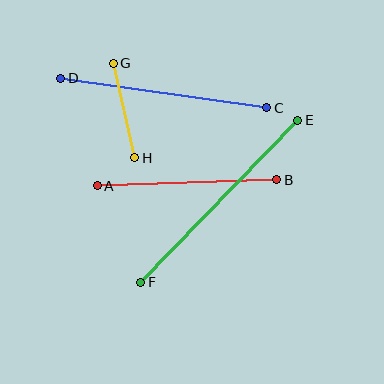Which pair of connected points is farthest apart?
Points E and F are farthest apart.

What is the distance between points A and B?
The distance is approximately 179 pixels.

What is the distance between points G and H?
The distance is approximately 97 pixels.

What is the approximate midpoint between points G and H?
The midpoint is at approximately (124, 110) pixels.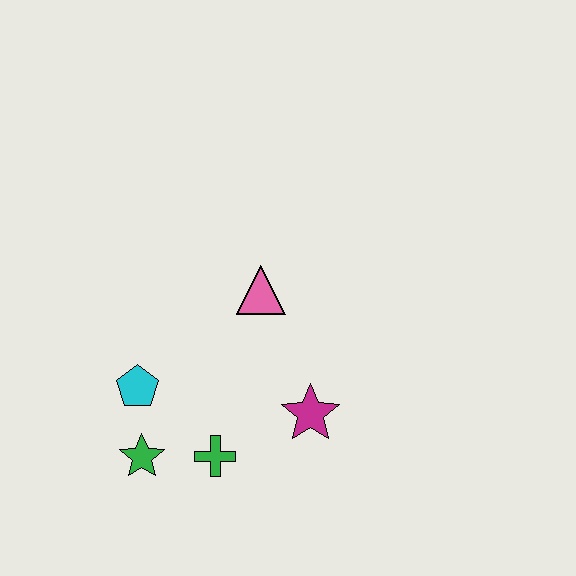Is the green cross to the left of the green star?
No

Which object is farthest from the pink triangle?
The green star is farthest from the pink triangle.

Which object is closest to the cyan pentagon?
The green star is closest to the cyan pentagon.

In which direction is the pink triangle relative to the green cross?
The pink triangle is above the green cross.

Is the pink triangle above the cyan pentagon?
Yes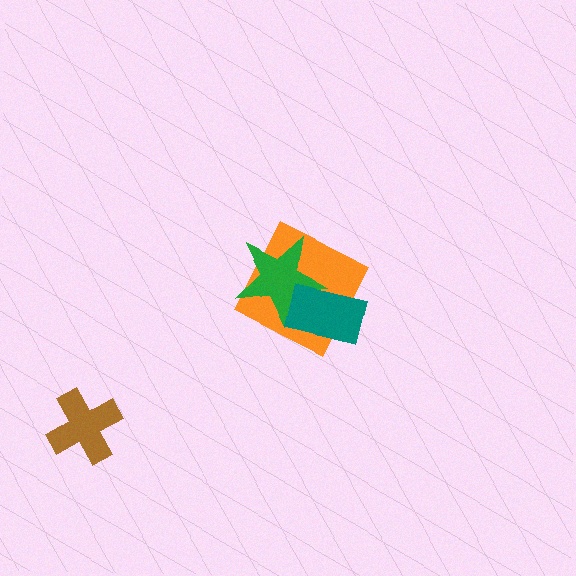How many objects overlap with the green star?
2 objects overlap with the green star.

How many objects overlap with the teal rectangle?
2 objects overlap with the teal rectangle.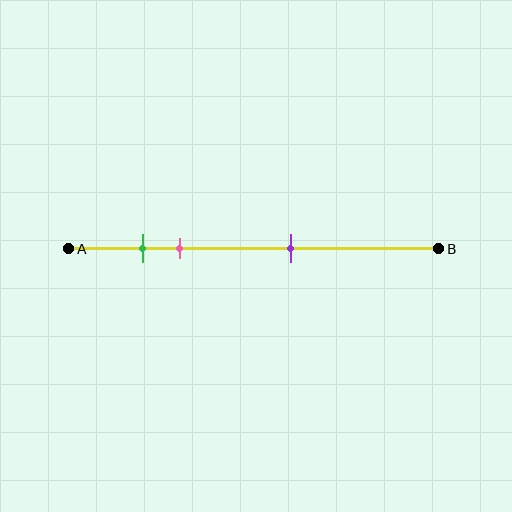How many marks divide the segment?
There are 3 marks dividing the segment.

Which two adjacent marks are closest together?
The green and pink marks are the closest adjacent pair.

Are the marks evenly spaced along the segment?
No, the marks are not evenly spaced.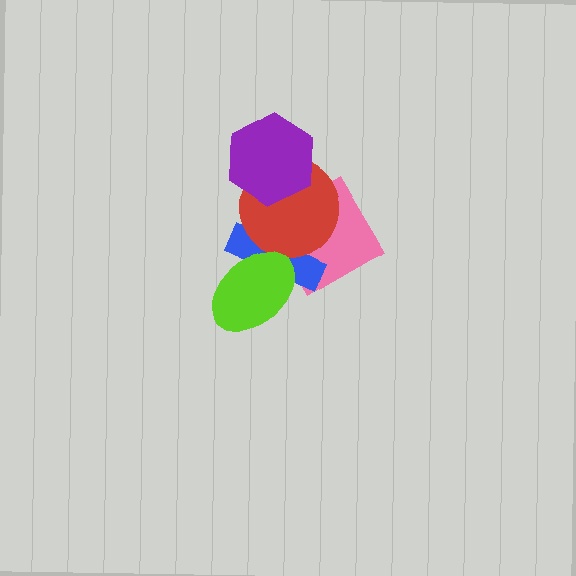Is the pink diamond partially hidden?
Yes, it is partially covered by another shape.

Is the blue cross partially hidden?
Yes, it is partially covered by another shape.